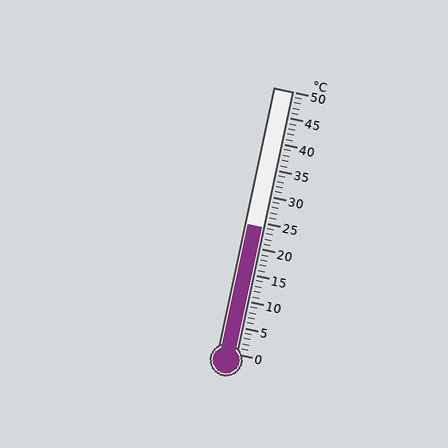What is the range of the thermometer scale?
The thermometer scale ranges from 0°C to 50°C.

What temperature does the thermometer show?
The thermometer shows approximately 24°C.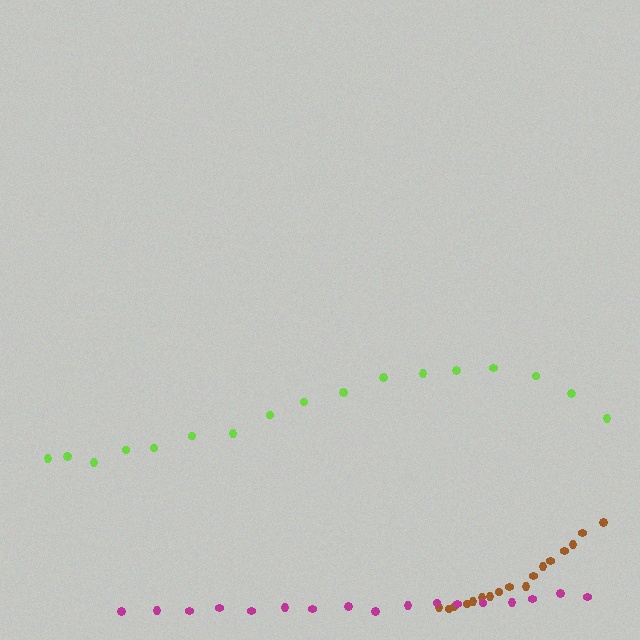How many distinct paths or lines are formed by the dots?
There are 3 distinct paths.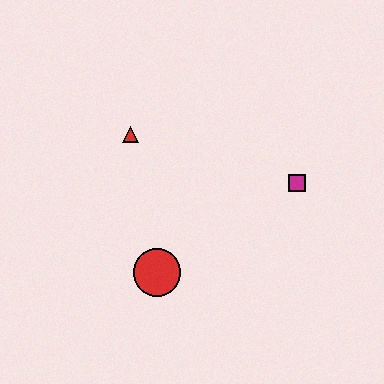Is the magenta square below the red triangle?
Yes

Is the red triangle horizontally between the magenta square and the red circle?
No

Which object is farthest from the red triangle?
The magenta square is farthest from the red triangle.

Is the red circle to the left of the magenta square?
Yes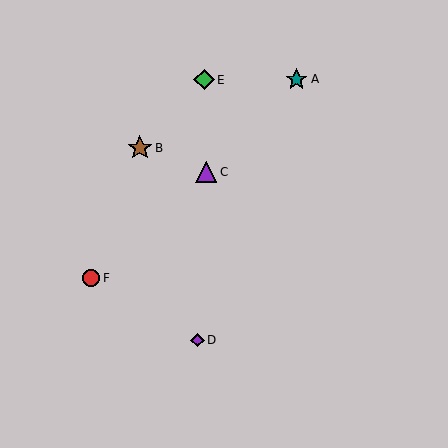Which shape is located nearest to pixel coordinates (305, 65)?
The teal star (labeled A) at (297, 79) is nearest to that location.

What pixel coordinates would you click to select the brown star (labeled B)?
Click at (140, 148) to select the brown star B.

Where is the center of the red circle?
The center of the red circle is at (91, 278).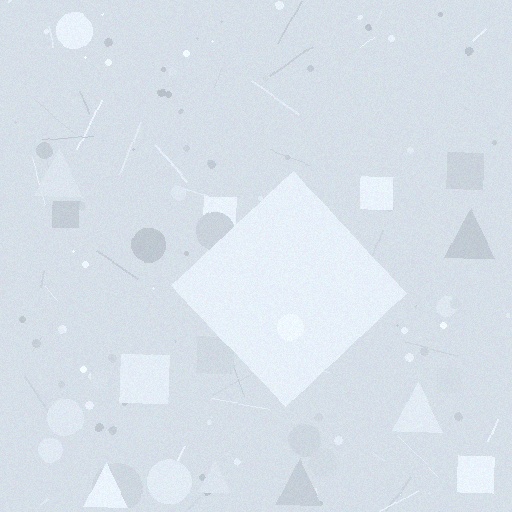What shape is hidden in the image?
A diamond is hidden in the image.